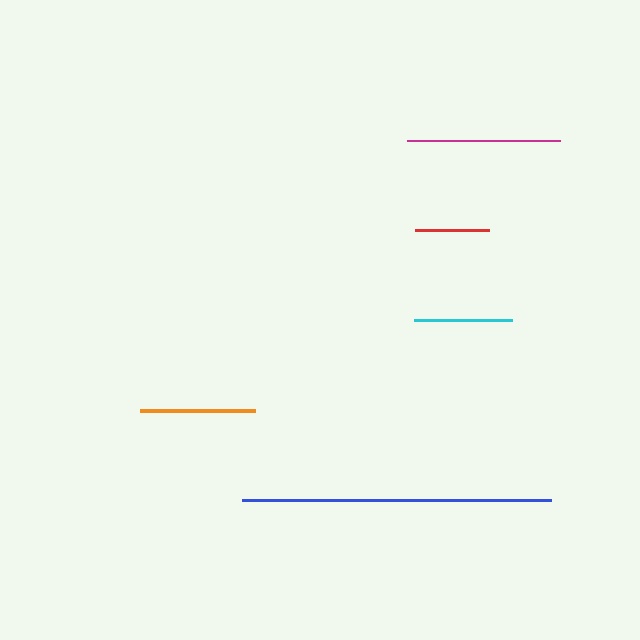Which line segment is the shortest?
The red line is the shortest at approximately 74 pixels.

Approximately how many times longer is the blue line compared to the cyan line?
The blue line is approximately 3.1 times the length of the cyan line.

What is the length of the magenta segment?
The magenta segment is approximately 152 pixels long.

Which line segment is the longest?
The blue line is the longest at approximately 308 pixels.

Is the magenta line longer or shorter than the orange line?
The magenta line is longer than the orange line.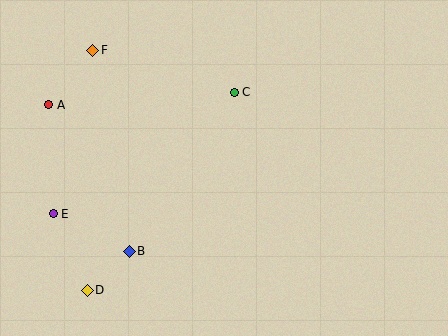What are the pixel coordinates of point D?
Point D is at (87, 290).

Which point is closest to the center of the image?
Point C at (234, 92) is closest to the center.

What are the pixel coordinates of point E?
Point E is at (53, 214).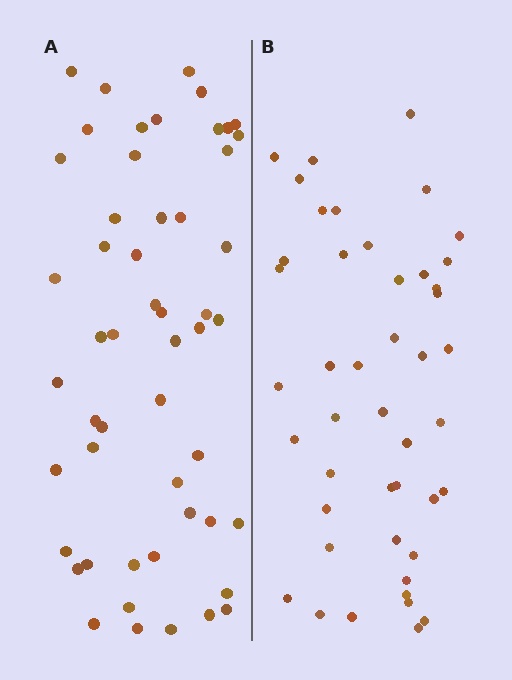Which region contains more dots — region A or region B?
Region A (the left region) has more dots.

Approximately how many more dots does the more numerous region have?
Region A has roughly 8 or so more dots than region B.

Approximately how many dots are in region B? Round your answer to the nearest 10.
About 40 dots. (The exact count is 45, which rounds to 40.)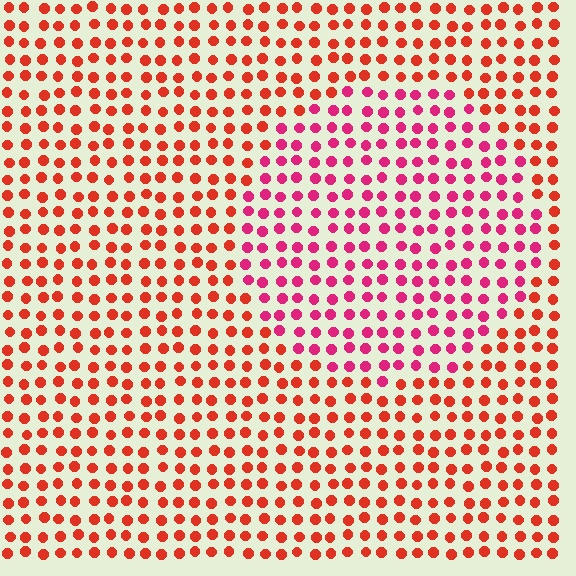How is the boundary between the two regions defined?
The boundary is defined purely by a slight shift in hue (about 34 degrees). Spacing, size, and orientation are identical on both sides.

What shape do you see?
I see a circle.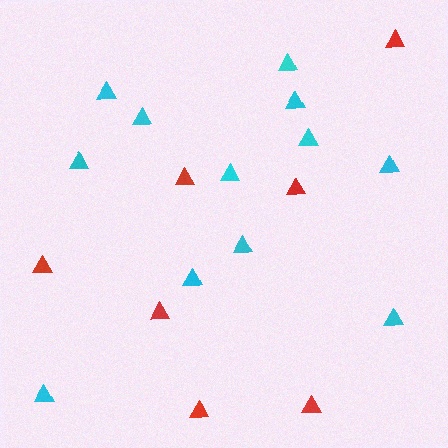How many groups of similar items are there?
There are 2 groups: one group of red triangles (7) and one group of cyan triangles (12).